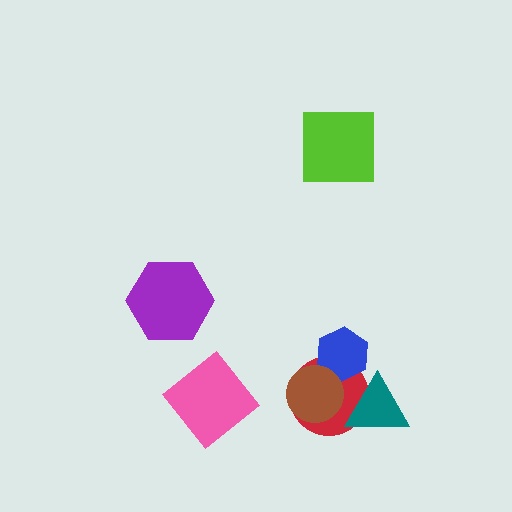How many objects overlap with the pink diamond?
0 objects overlap with the pink diamond.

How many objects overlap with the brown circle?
2 objects overlap with the brown circle.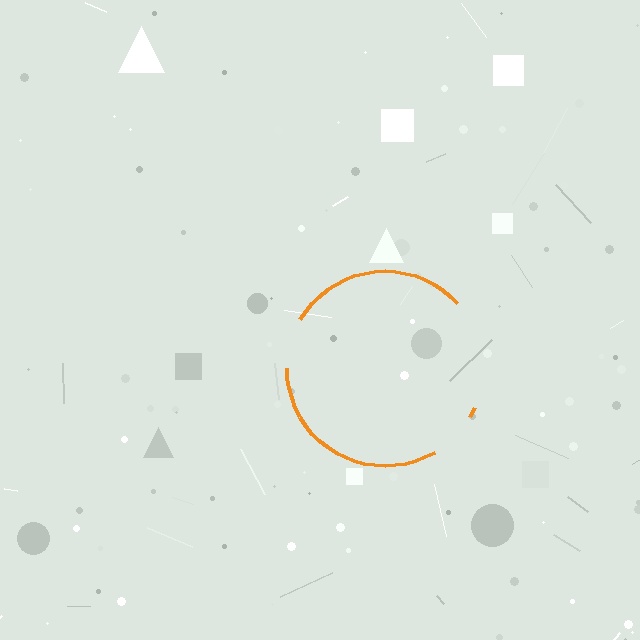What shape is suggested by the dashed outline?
The dashed outline suggests a circle.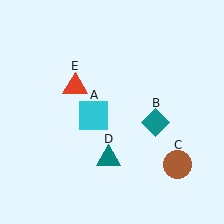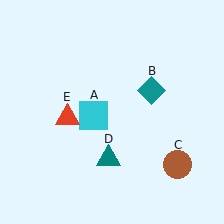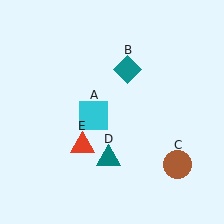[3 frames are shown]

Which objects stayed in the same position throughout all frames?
Cyan square (object A) and brown circle (object C) and teal triangle (object D) remained stationary.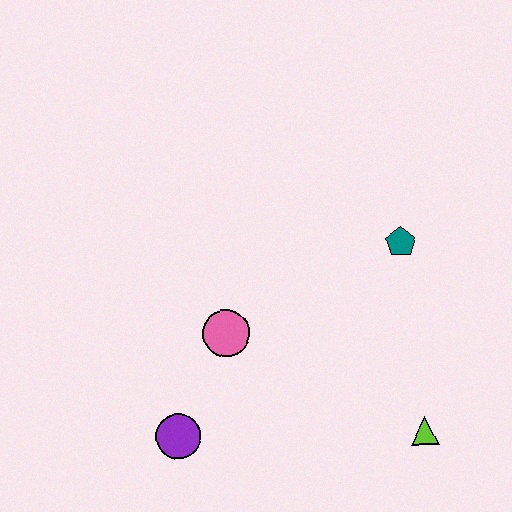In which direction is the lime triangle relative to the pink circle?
The lime triangle is to the right of the pink circle.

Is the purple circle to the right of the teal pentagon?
No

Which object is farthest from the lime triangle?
The purple circle is farthest from the lime triangle.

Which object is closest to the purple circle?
The pink circle is closest to the purple circle.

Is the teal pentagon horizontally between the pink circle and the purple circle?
No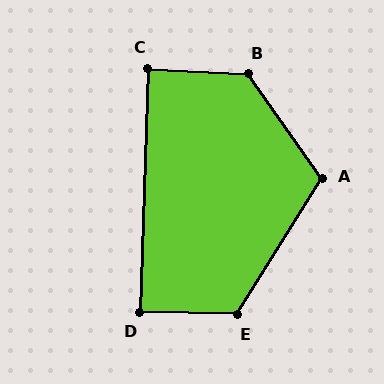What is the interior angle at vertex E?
Approximately 120 degrees (obtuse).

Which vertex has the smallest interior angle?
C, at approximately 89 degrees.